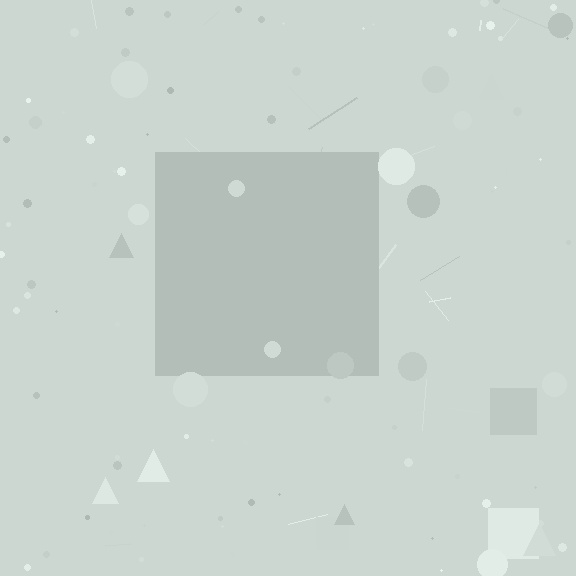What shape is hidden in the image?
A square is hidden in the image.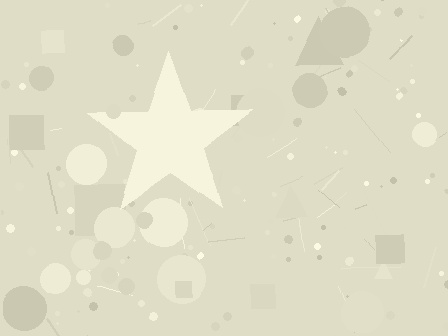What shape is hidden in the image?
A star is hidden in the image.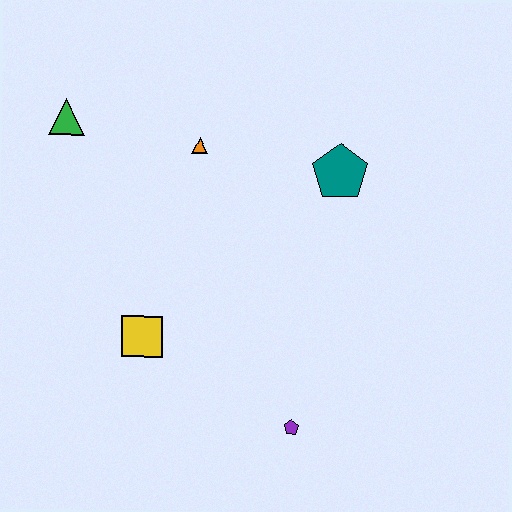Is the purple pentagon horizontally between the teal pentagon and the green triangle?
Yes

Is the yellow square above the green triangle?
No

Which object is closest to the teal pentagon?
The orange triangle is closest to the teal pentagon.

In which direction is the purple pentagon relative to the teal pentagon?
The purple pentagon is below the teal pentagon.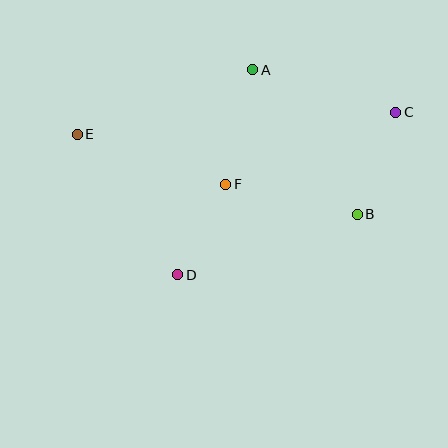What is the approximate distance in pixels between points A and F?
The distance between A and F is approximately 118 pixels.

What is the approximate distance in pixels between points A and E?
The distance between A and E is approximately 187 pixels.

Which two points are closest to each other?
Points D and F are closest to each other.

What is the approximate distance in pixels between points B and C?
The distance between B and C is approximately 109 pixels.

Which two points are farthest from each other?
Points C and E are farthest from each other.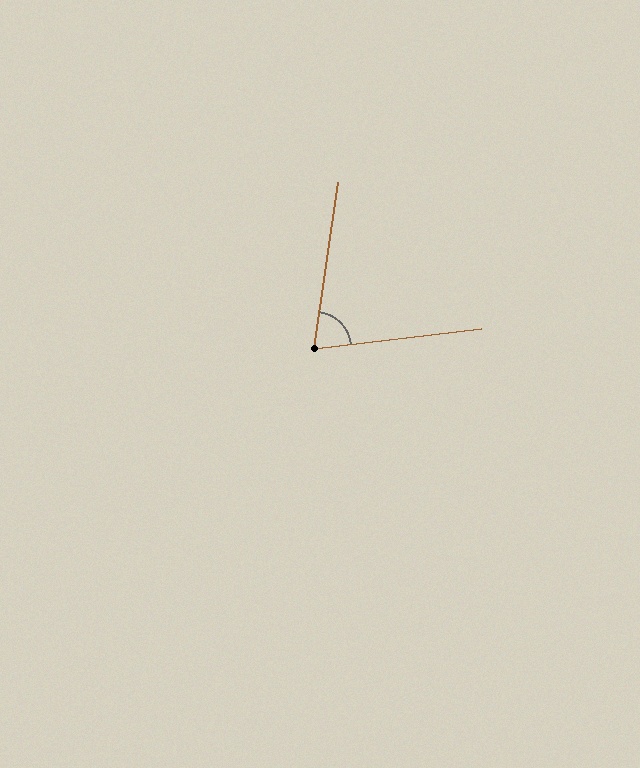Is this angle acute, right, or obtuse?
It is acute.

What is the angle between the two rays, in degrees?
Approximately 75 degrees.